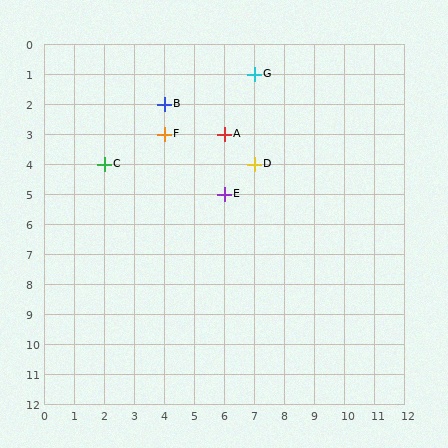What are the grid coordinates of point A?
Point A is at grid coordinates (6, 3).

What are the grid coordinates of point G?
Point G is at grid coordinates (7, 1).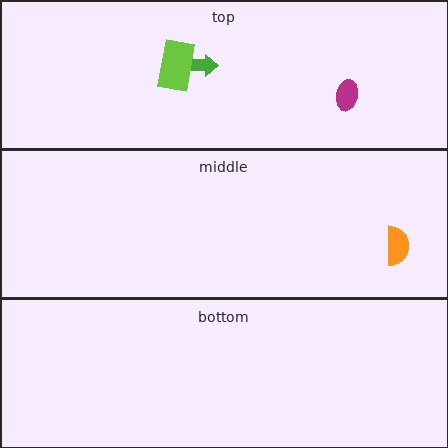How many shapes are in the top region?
3.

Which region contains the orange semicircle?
The middle region.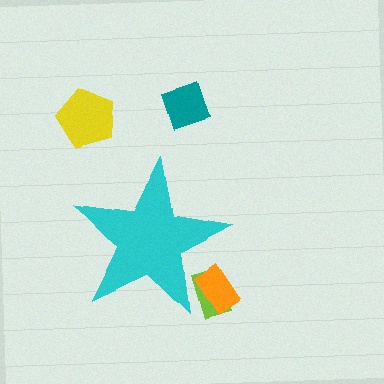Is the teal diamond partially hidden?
No, the teal diamond is fully visible.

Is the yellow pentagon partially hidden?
No, the yellow pentagon is fully visible.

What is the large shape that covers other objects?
A cyan star.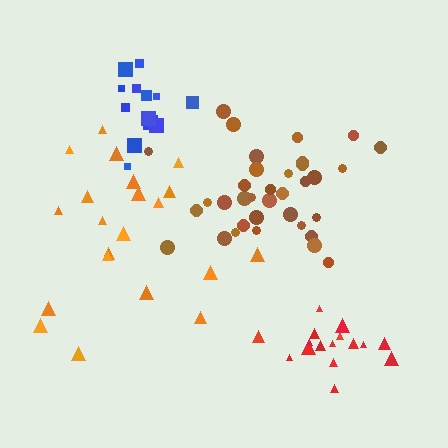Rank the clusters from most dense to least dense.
red, blue, brown, orange.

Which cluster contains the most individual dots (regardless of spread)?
Brown (35).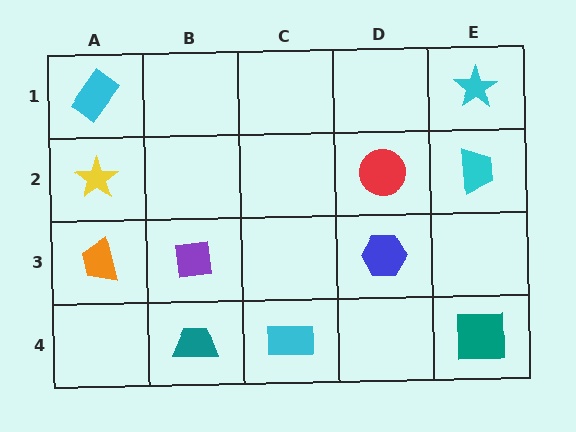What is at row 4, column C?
A cyan rectangle.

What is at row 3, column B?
A purple square.